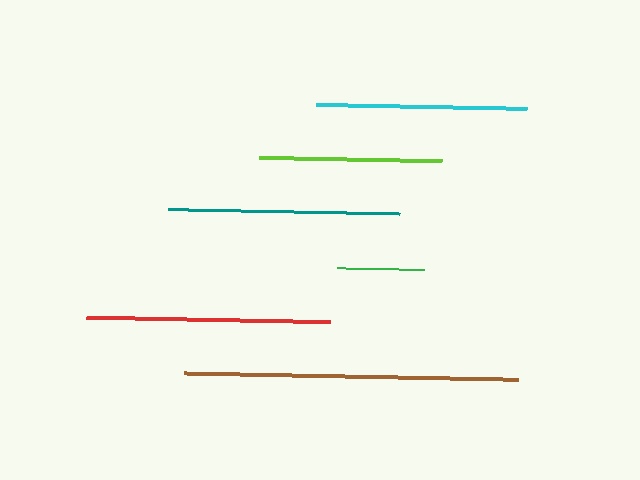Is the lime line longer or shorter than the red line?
The red line is longer than the lime line.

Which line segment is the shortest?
The green line is the shortest at approximately 86 pixels.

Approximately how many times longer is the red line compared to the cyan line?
The red line is approximately 1.2 times the length of the cyan line.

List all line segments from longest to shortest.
From longest to shortest: brown, red, teal, cyan, lime, green.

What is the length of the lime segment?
The lime segment is approximately 184 pixels long.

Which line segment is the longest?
The brown line is the longest at approximately 335 pixels.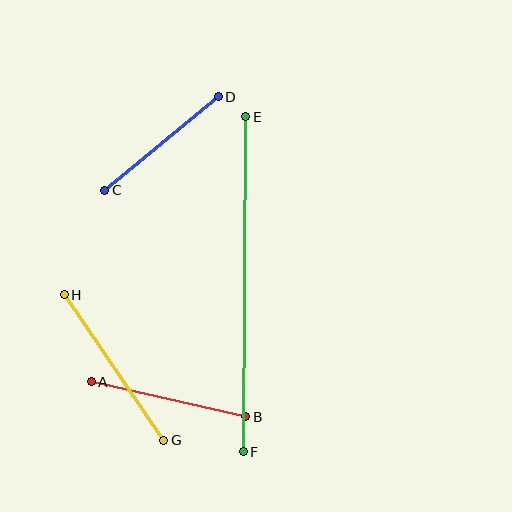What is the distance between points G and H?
The distance is approximately 176 pixels.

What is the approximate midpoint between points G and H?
The midpoint is at approximately (114, 367) pixels.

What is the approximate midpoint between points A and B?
The midpoint is at approximately (168, 399) pixels.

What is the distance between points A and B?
The distance is approximately 159 pixels.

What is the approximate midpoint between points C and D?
The midpoint is at approximately (162, 144) pixels.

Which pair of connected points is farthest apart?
Points E and F are farthest apart.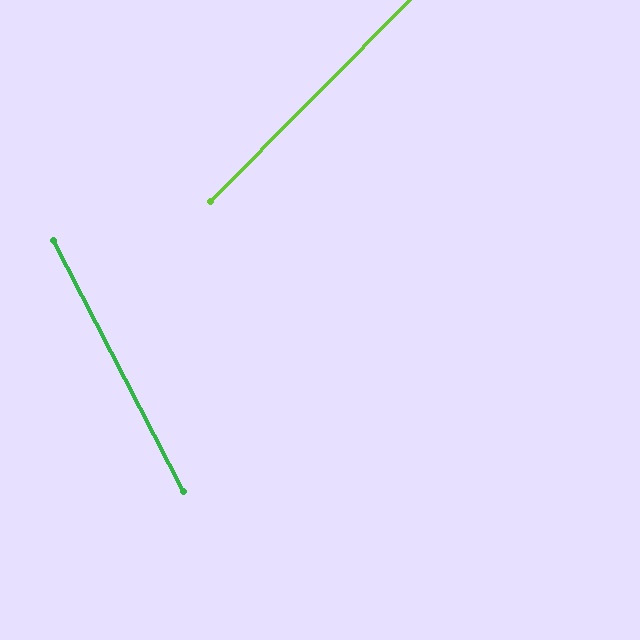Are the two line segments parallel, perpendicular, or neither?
Neither parallel nor perpendicular — they differ by about 72°.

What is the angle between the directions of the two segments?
Approximately 72 degrees.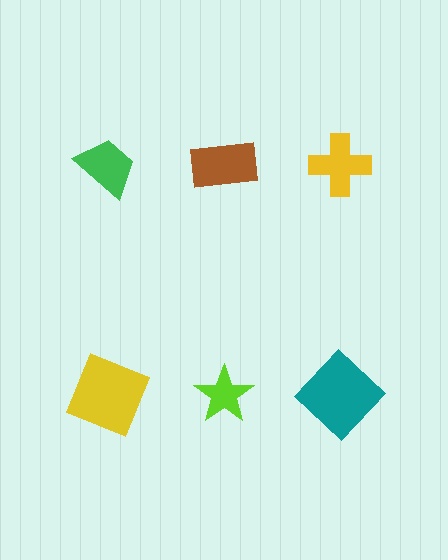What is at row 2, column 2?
A lime star.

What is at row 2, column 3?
A teal diamond.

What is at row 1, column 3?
A yellow cross.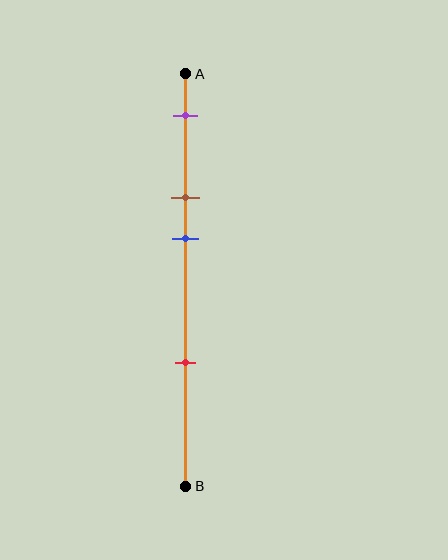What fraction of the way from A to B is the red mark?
The red mark is approximately 70% (0.7) of the way from A to B.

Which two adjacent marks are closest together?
The brown and blue marks are the closest adjacent pair.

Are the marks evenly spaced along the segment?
No, the marks are not evenly spaced.